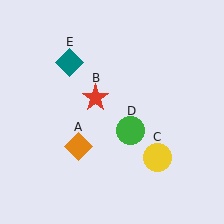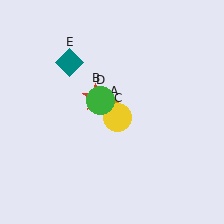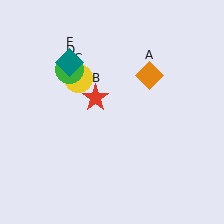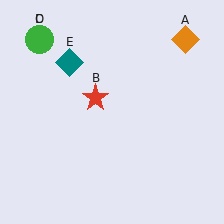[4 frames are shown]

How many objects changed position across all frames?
3 objects changed position: orange diamond (object A), yellow circle (object C), green circle (object D).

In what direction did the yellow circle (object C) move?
The yellow circle (object C) moved up and to the left.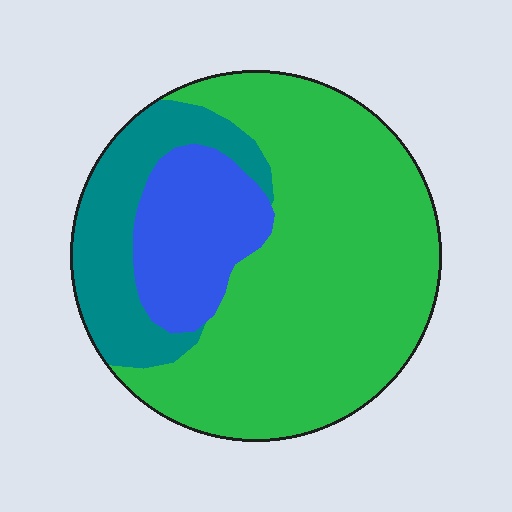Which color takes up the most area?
Green, at roughly 65%.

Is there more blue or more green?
Green.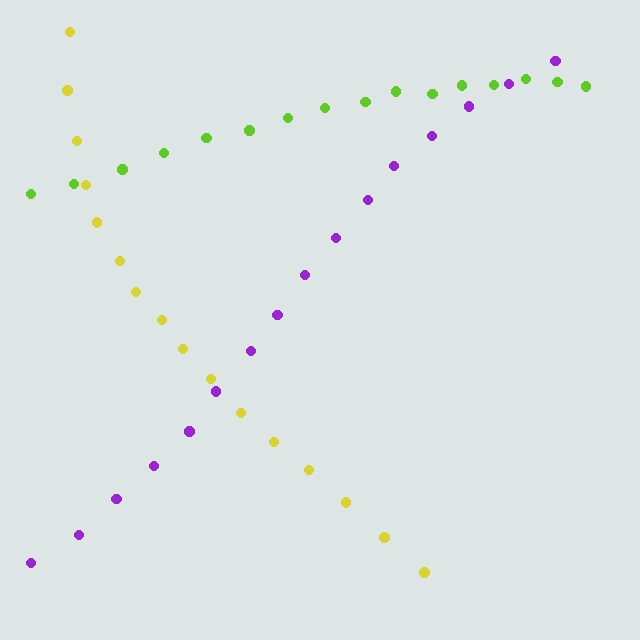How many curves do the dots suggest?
There are 3 distinct paths.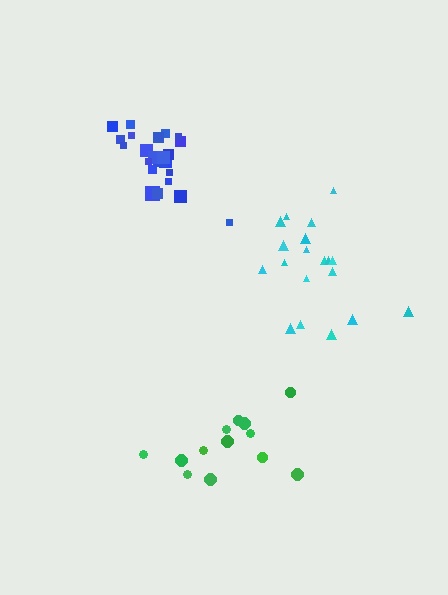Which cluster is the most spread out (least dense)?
Cyan.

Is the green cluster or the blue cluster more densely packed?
Blue.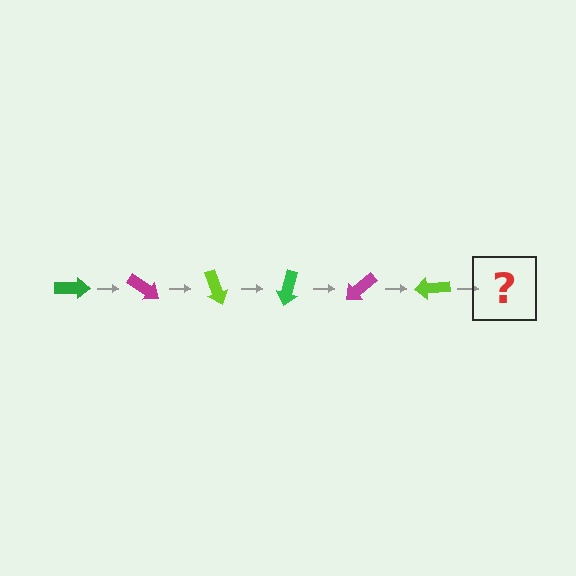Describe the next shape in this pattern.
It should be a green arrow, rotated 210 degrees from the start.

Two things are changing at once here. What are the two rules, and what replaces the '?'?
The two rules are that it rotates 35 degrees each step and the color cycles through green, magenta, and lime. The '?' should be a green arrow, rotated 210 degrees from the start.